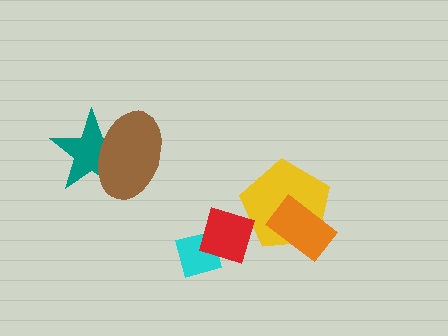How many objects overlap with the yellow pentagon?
2 objects overlap with the yellow pentagon.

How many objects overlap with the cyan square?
1 object overlaps with the cyan square.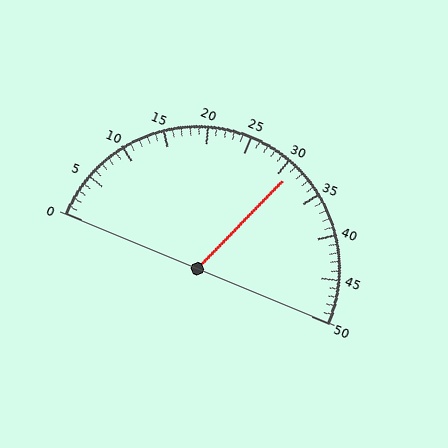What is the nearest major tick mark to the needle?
The nearest major tick mark is 30.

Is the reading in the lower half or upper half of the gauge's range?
The reading is in the upper half of the range (0 to 50).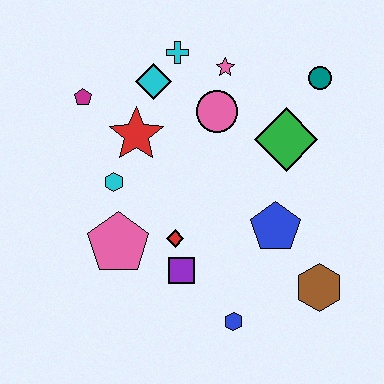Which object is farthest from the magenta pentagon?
The brown hexagon is farthest from the magenta pentagon.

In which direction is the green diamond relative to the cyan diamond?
The green diamond is to the right of the cyan diamond.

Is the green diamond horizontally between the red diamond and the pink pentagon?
No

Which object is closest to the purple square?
The red diamond is closest to the purple square.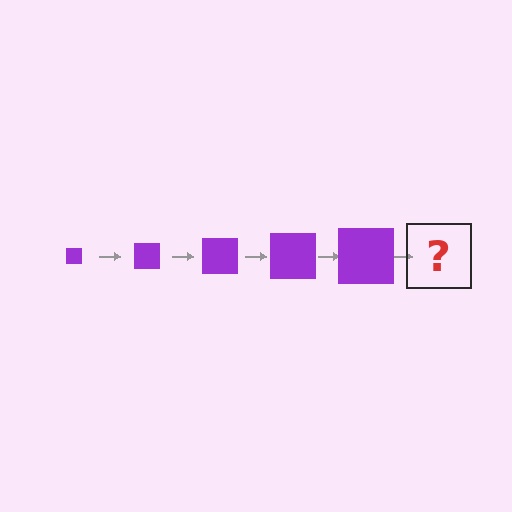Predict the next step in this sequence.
The next step is a purple square, larger than the previous one.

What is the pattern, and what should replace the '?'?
The pattern is that the square gets progressively larger each step. The '?' should be a purple square, larger than the previous one.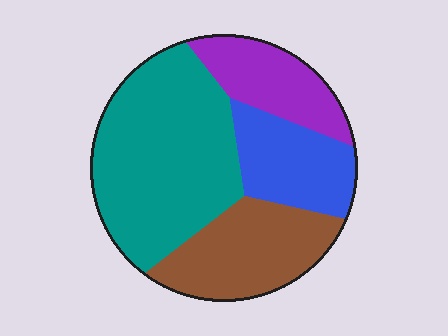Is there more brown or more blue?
Brown.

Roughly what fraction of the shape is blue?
Blue covers 18% of the shape.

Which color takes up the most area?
Teal, at roughly 45%.